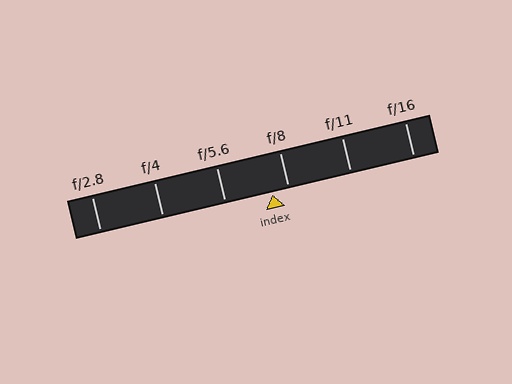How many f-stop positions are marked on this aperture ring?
There are 6 f-stop positions marked.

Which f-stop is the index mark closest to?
The index mark is closest to f/8.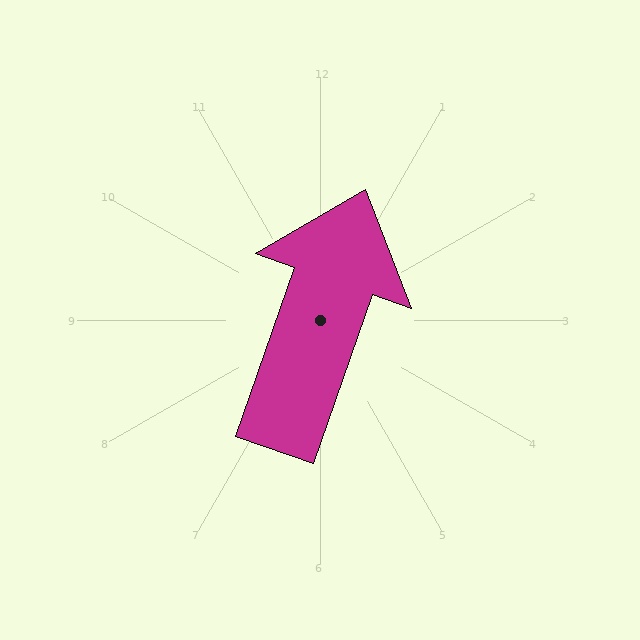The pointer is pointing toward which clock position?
Roughly 1 o'clock.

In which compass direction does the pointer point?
North.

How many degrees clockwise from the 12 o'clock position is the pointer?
Approximately 19 degrees.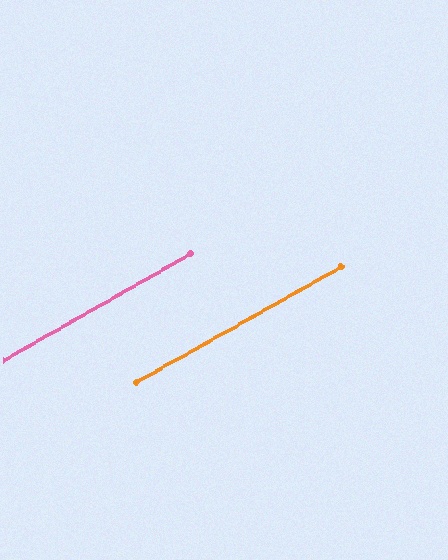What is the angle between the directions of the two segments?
Approximately 0 degrees.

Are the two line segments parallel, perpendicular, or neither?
Parallel — their directions differ by only 0.1°.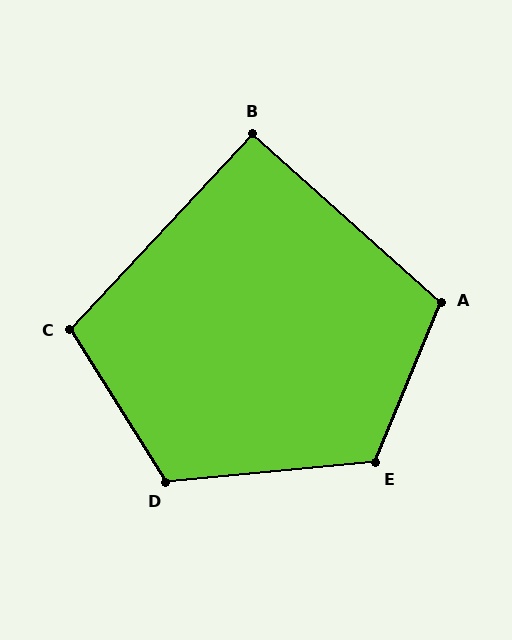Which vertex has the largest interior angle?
E, at approximately 118 degrees.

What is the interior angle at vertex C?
Approximately 105 degrees (obtuse).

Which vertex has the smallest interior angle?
B, at approximately 91 degrees.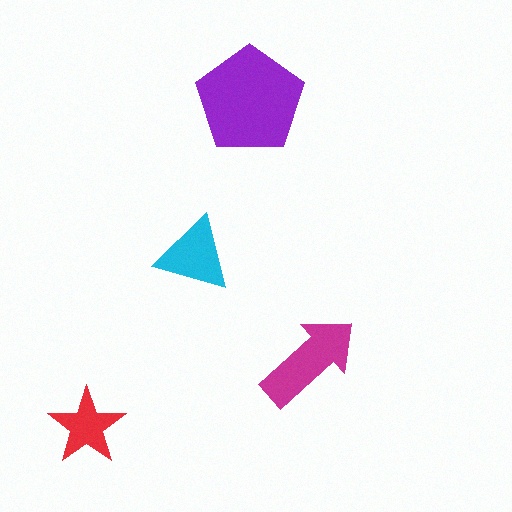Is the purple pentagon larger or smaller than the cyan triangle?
Larger.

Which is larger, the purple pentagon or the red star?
The purple pentagon.